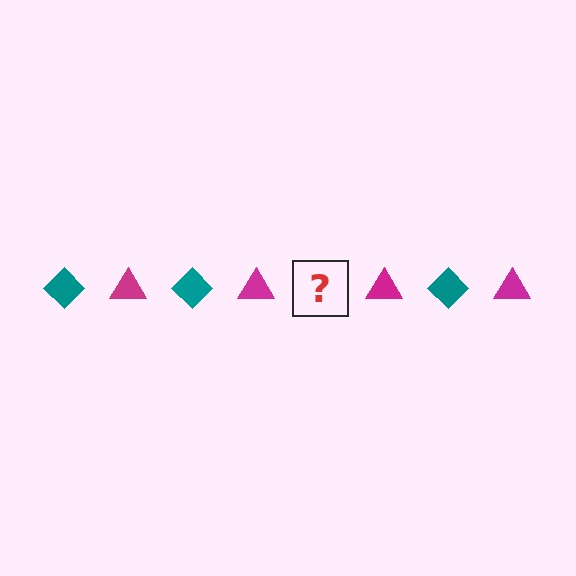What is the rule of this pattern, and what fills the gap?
The rule is that the pattern alternates between teal diamond and magenta triangle. The gap should be filled with a teal diamond.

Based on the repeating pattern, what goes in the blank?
The blank should be a teal diamond.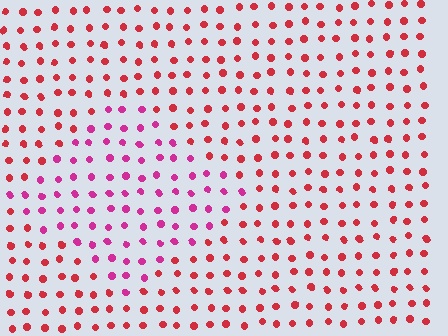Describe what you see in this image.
The image is filled with small red elements in a uniform arrangement. A diamond-shaped region is visible where the elements are tinted to a slightly different hue, forming a subtle color boundary.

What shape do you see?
I see a diamond.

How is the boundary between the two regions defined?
The boundary is defined purely by a slight shift in hue (about 34 degrees). Spacing, size, and orientation are identical on both sides.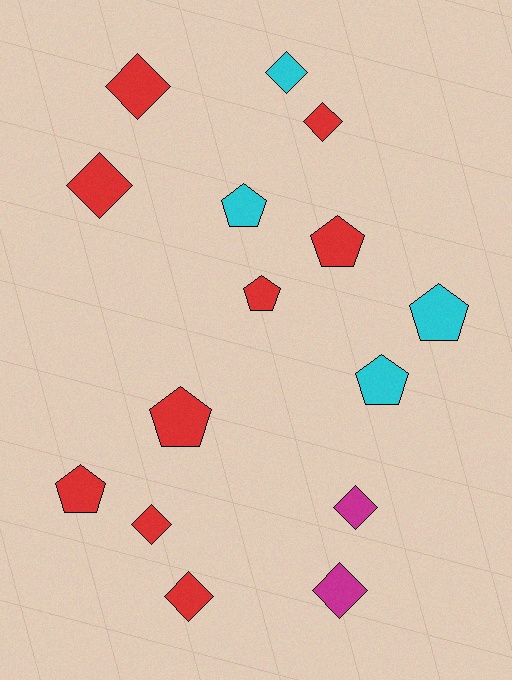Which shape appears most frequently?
Diamond, with 8 objects.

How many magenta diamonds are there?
There are 2 magenta diamonds.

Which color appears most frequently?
Red, with 9 objects.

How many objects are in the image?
There are 15 objects.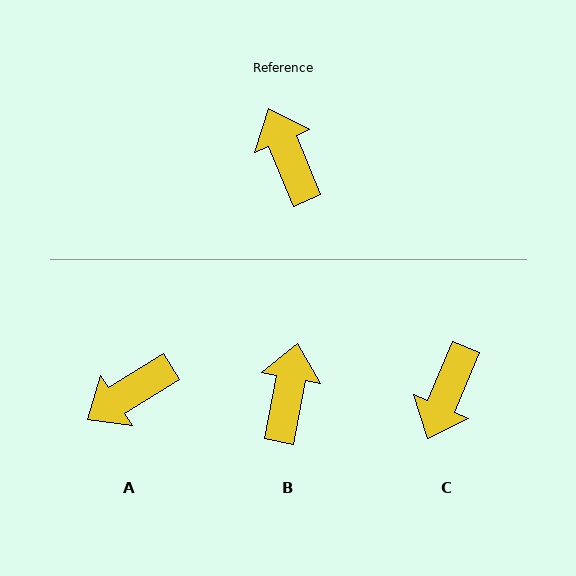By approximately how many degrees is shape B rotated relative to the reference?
Approximately 33 degrees clockwise.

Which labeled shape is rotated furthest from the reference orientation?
C, about 134 degrees away.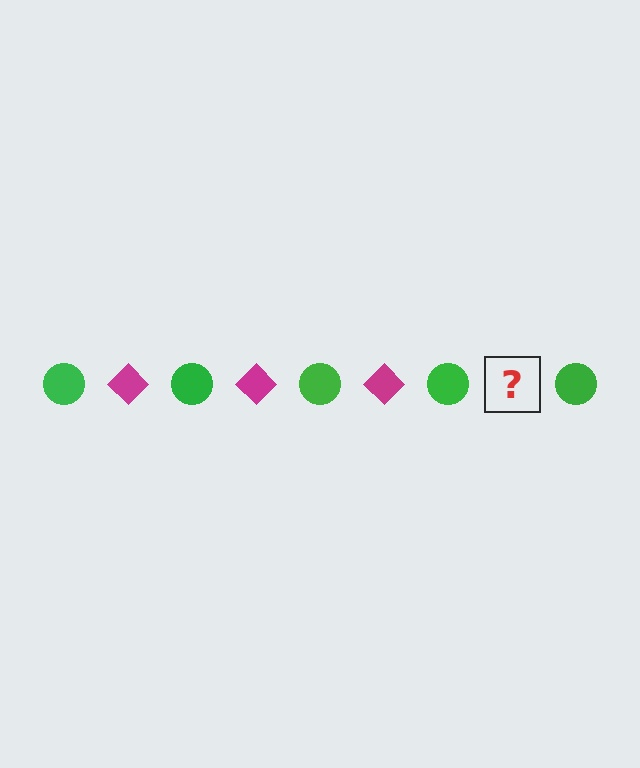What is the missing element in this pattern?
The missing element is a magenta diamond.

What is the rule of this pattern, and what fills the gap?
The rule is that the pattern alternates between green circle and magenta diamond. The gap should be filled with a magenta diamond.